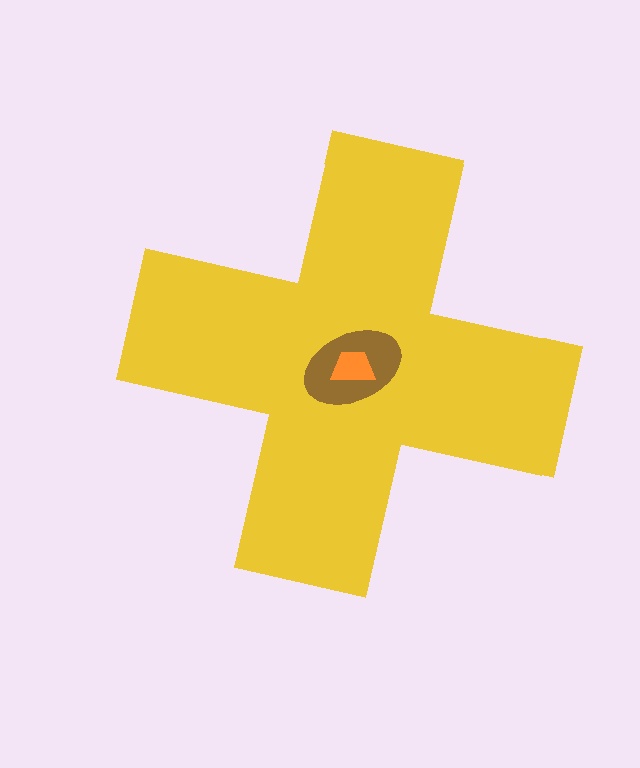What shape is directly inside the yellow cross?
The brown ellipse.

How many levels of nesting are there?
3.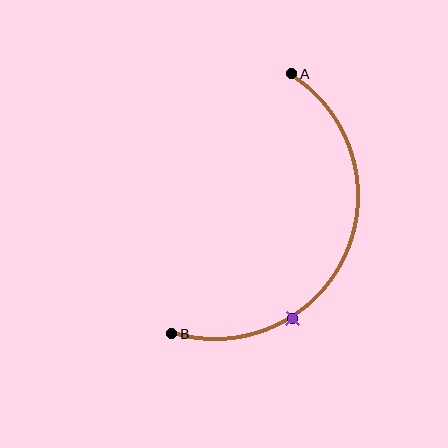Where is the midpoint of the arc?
The arc midpoint is the point on the curve farthest from the straight line joining A and B. It sits to the right of that line.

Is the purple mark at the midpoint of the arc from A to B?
No. The purple mark lies on the arc but is closer to endpoint B. The arc midpoint would be at the point on the curve equidistant along the arc from both A and B.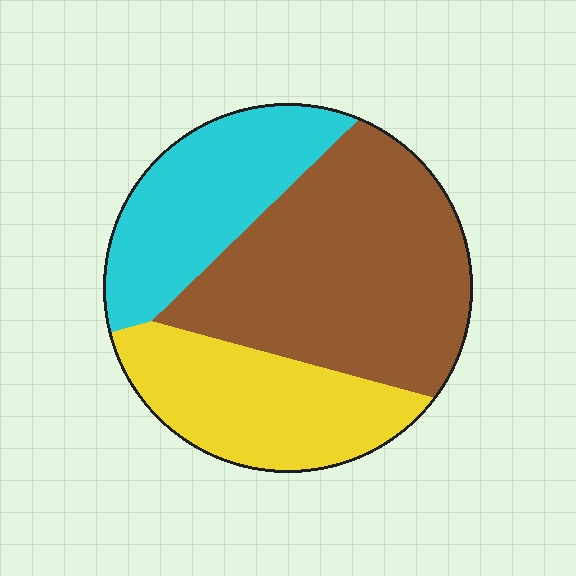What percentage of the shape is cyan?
Cyan covers 26% of the shape.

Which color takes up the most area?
Brown, at roughly 50%.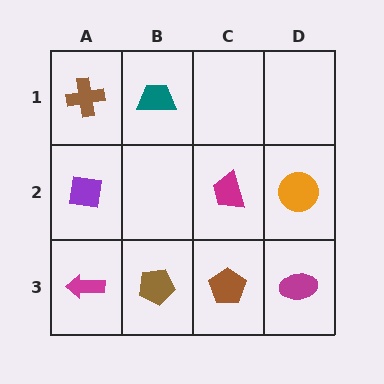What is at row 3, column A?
A magenta arrow.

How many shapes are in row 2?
3 shapes.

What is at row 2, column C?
A magenta trapezoid.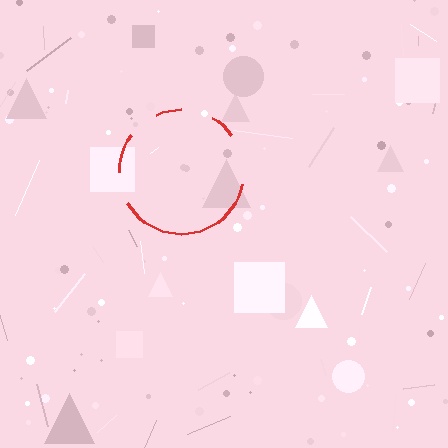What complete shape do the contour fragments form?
The contour fragments form a circle.